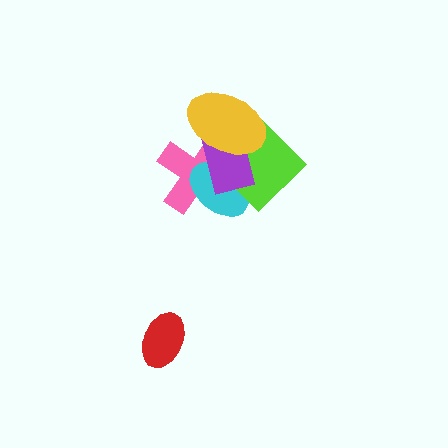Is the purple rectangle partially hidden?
Yes, it is partially covered by another shape.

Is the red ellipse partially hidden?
No, no other shape covers it.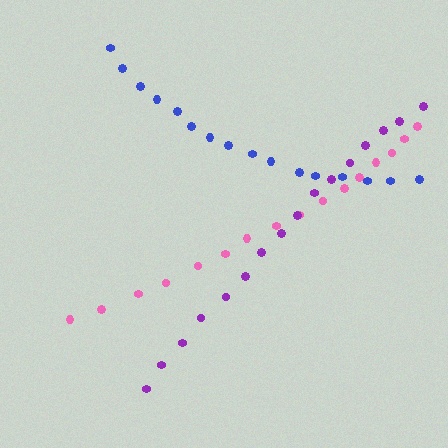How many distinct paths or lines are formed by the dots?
There are 3 distinct paths.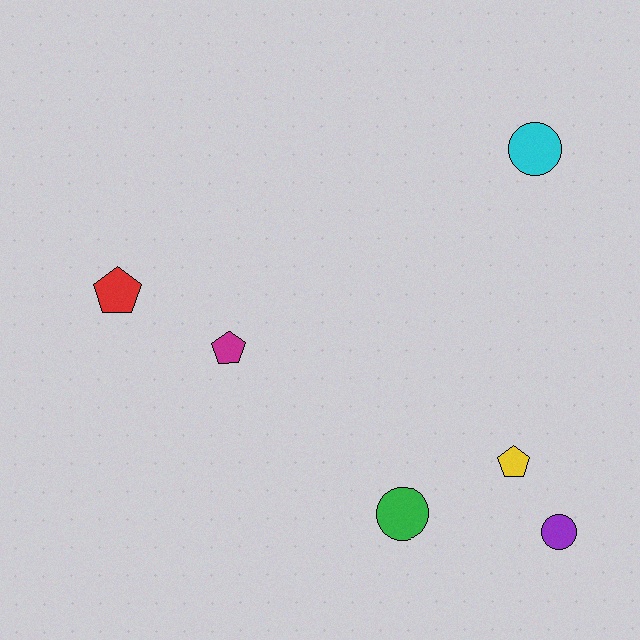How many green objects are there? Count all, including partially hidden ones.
There is 1 green object.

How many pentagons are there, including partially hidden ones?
There are 3 pentagons.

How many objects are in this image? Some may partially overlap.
There are 6 objects.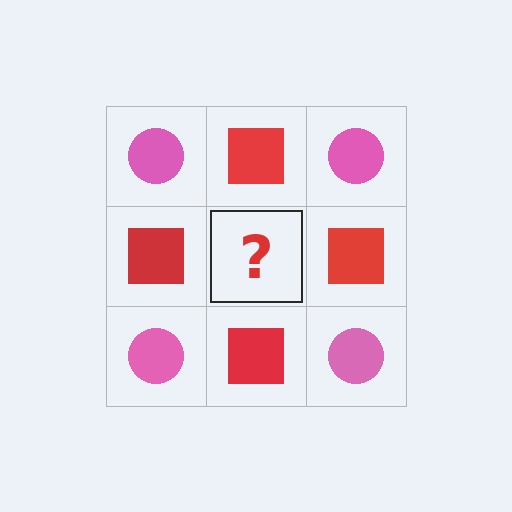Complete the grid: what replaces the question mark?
The question mark should be replaced with a pink circle.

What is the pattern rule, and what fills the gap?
The rule is that it alternates pink circle and red square in a checkerboard pattern. The gap should be filled with a pink circle.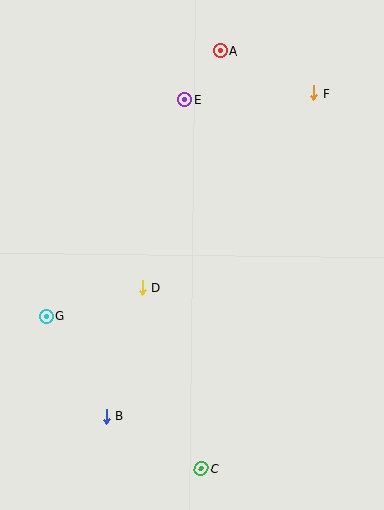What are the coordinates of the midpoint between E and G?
The midpoint between E and G is at (115, 208).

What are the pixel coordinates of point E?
Point E is at (184, 100).